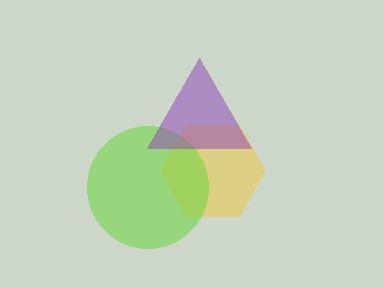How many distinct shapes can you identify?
There are 3 distinct shapes: a yellow hexagon, a lime circle, a purple triangle.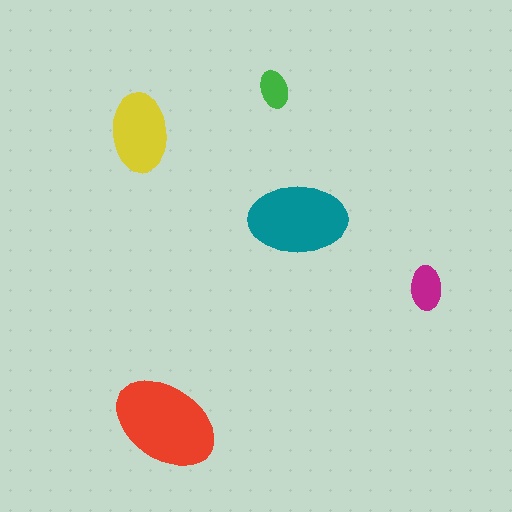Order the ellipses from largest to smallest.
the red one, the teal one, the yellow one, the magenta one, the green one.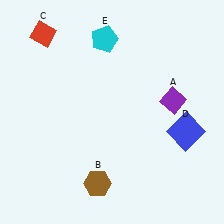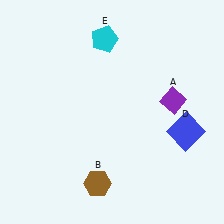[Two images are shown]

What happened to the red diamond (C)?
The red diamond (C) was removed in Image 2. It was in the top-left area of Image 1.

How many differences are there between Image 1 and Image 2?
There is 1 difference between the two images.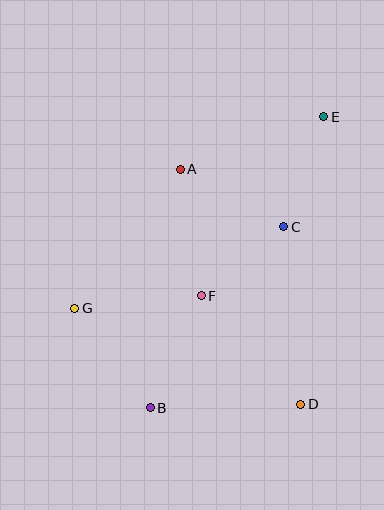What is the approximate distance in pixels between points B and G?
The distance between B and G is approximately 125 pixels.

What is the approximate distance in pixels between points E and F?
The distance between E and F is approximately 217 pixels.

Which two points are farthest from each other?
Points B and E are farthest from each other.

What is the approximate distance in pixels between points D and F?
The distance between D and F is approximately 147 pixels.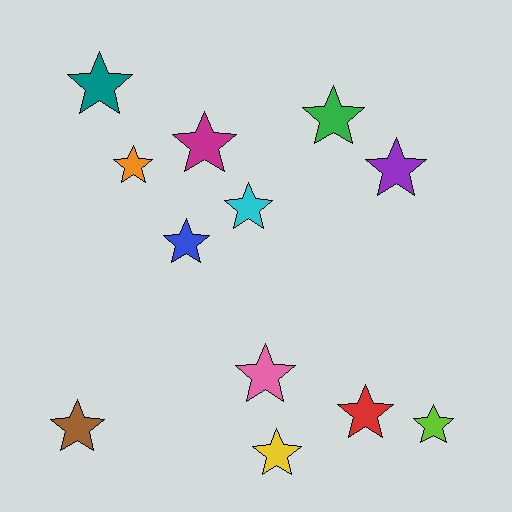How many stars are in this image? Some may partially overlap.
There are 12 stars.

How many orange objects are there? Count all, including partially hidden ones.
There is 1 orange object.